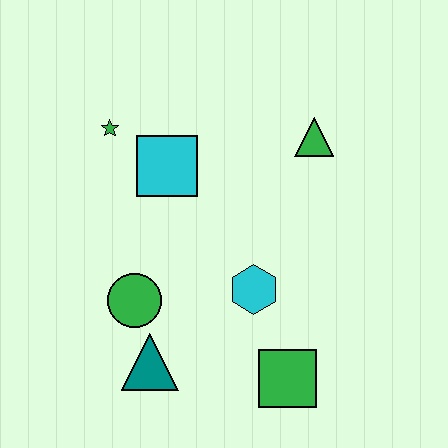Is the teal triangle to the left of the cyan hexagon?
Yes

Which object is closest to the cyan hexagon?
The green square is closest to the cyan hexagon.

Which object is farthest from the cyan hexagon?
The green star is farthest from the cyan hexagon.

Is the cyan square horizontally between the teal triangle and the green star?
No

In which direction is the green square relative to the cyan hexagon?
The green square is below the cyan hexagon.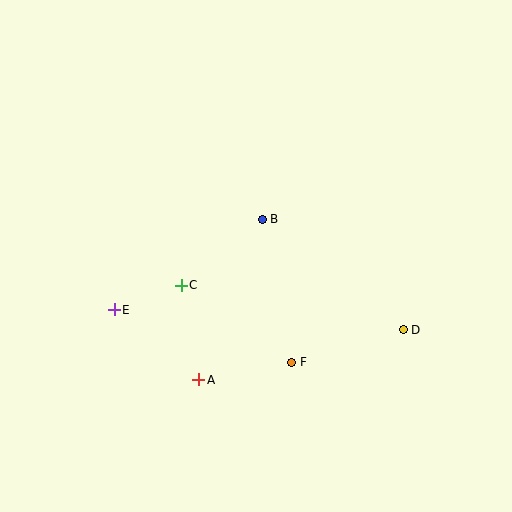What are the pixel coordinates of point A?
Point A is at (199, 380).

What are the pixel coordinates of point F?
Point F is at (292, 362).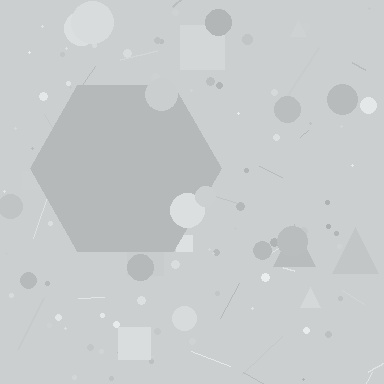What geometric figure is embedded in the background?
A hexagon is embedded in the background.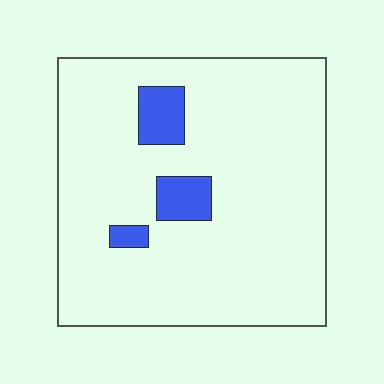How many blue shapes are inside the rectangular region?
3.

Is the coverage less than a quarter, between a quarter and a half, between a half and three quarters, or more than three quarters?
Less than a quarter.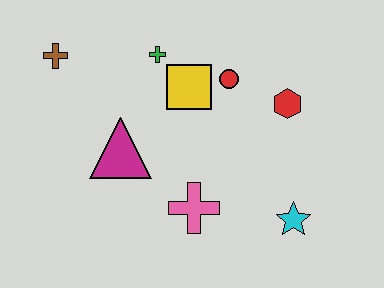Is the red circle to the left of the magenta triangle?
No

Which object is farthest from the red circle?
The brown cross is farthest from the red circle.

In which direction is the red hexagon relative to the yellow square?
The red hexagon is to the right of the yellow square.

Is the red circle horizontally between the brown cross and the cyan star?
Yes